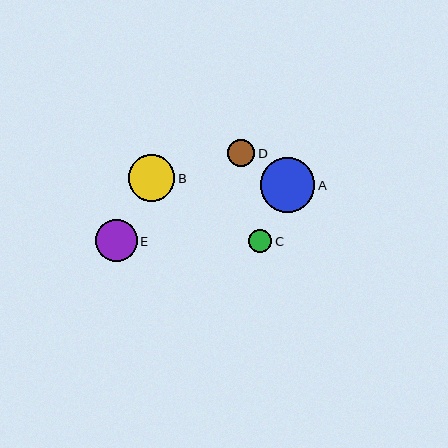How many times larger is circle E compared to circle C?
Circle E is approximately 1.8 times the size of circle C.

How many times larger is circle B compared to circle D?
Circle B is approximately 1.7 times the size of circle D.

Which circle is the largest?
Circle A is the largest with a size of approximately 54 pixels.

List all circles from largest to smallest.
From largest to smallest: A, B, E, D, C.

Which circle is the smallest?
Circle C is the smallest with a size of approximately 23 pixels.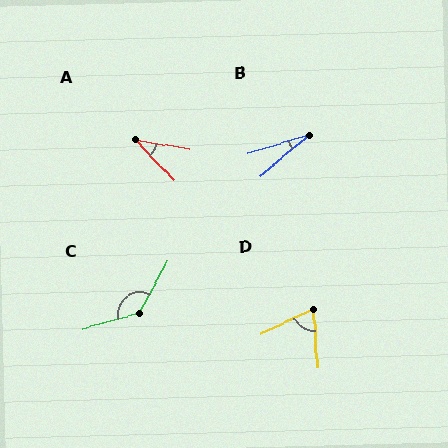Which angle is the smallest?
B, at approximately 23 degrees.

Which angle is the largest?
C, at approximately 134 degrees.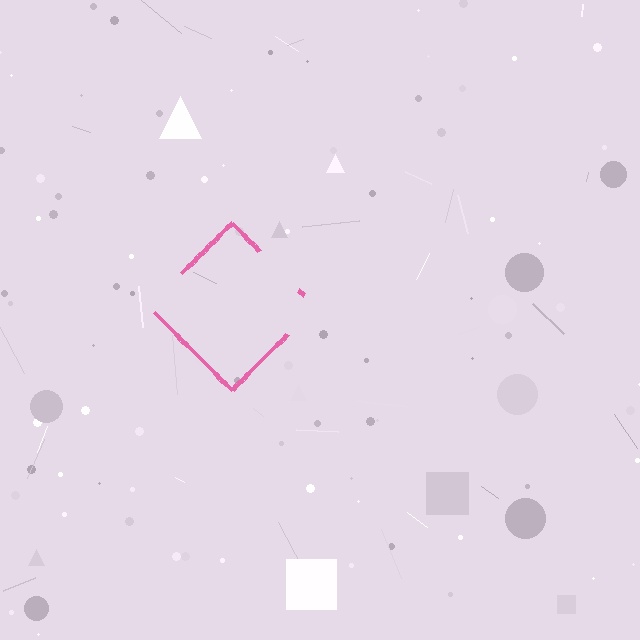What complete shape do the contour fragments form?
The contour fragments form a diamond.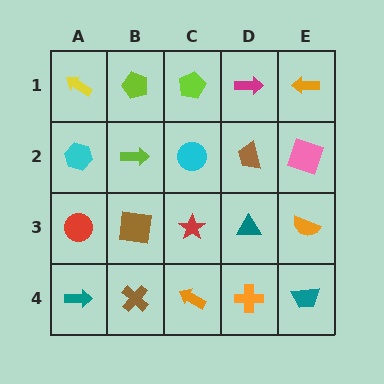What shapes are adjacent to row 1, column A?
A cyan hexagon (row 2, column A), a lime pentagon (row 1, column B).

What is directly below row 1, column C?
A cyan circle.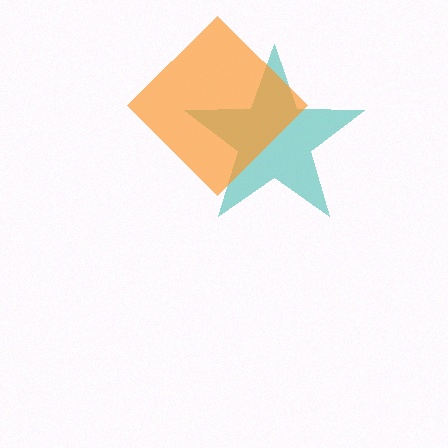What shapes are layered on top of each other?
The layered shapes are: a teal star, an orange diamond.